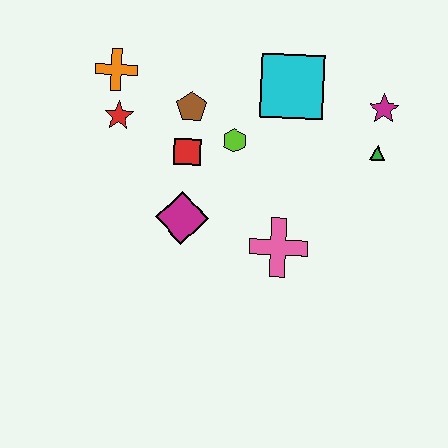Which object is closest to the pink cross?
The magenta diamond is closest to the pink cross.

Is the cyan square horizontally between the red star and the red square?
No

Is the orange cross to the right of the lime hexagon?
No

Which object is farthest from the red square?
The magenta star is farthest from the red square.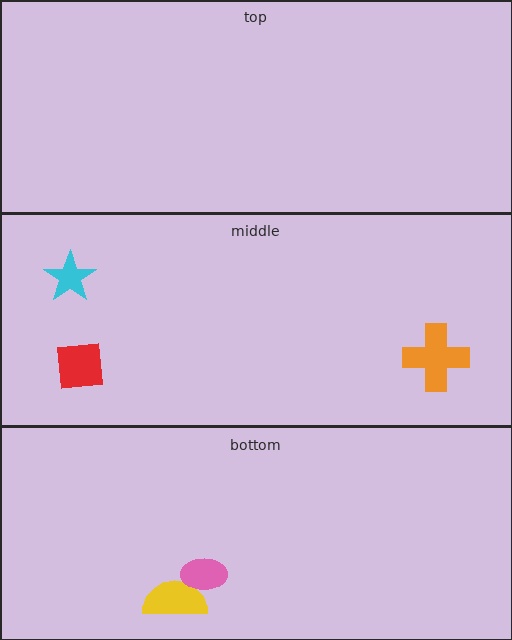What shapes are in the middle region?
The cyan star, the orange cross, the red square.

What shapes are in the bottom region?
The yellow semicircle, the pink ellipse.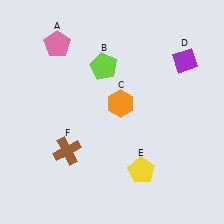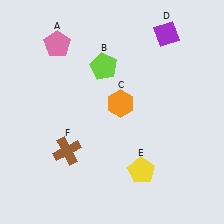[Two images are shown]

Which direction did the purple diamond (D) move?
The purple diamond (D) moved up.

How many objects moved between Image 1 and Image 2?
1 object moved between the two images.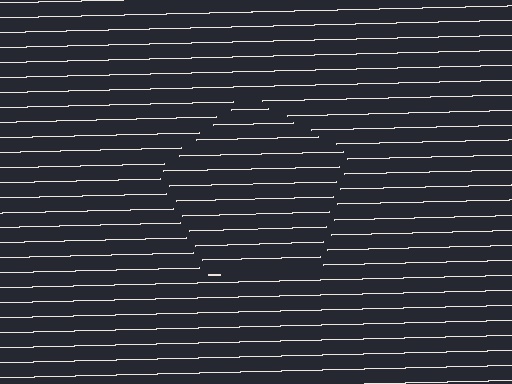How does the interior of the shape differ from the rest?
The interior of the shape contains the same grating, shifted by half a period — the contour is defined by the phase discontinuity where line-ends from the inner and outer gratings abut.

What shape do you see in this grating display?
An illusory pentagon. The interior of the shape contains the same grating, shifted by half a period — the contour is defined by the phase discontinuity where line-ends from the inner and outer gratings abut.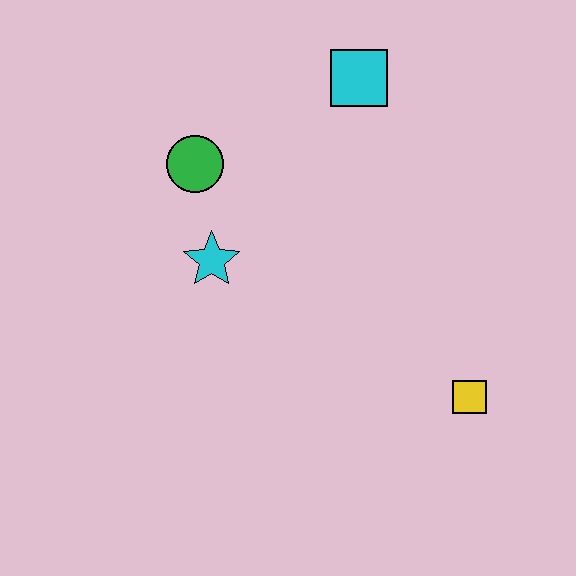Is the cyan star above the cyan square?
No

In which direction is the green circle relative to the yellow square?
The green circle is to the left of the yellow square.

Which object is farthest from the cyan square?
The yellow square is farthest from the cyan square.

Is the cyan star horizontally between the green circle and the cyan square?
Yes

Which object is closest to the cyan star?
The green circle is closest to the cyan star.